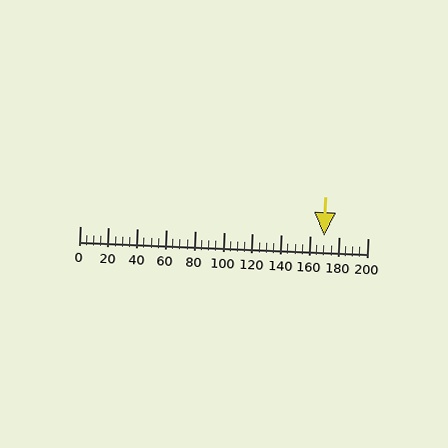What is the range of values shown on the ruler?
The ruler shows values from 0 to 200.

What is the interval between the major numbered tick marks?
The major tick marks are spaced 20 units apart.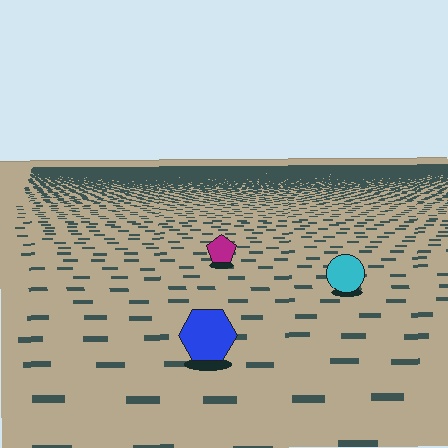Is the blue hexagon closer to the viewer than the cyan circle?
Yes. The blue hexagon is closer — you can tell from the texture gradient: the ground texture is coarser near it.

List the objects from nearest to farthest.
From nearest to farthest: the blue hexagon, the cyan circle, the magenta pentagon.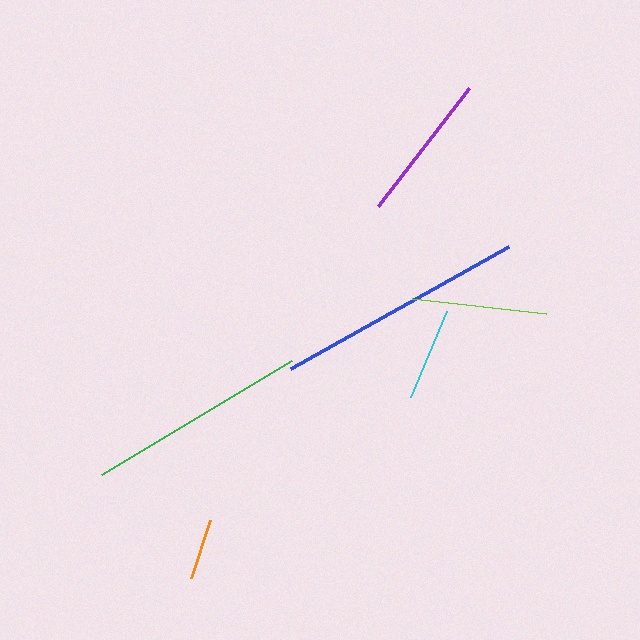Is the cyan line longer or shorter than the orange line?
The cyan line is longer than the orange line.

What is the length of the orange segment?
The orange segment is approximately 61 pixels long.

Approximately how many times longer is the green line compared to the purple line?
The green line is approximately 1.5 times the length of the purple line.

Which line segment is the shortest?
The orange line is the shortest at approximately 61 pixels.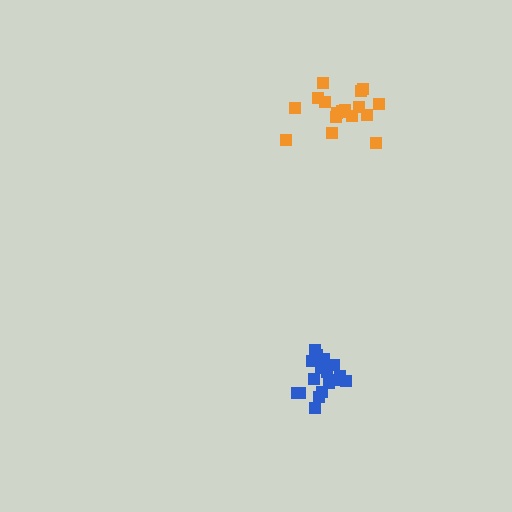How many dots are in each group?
Group 1: 17 dots, Group 2: 17 dots (34 total).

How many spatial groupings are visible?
There are 2 spatial groupings.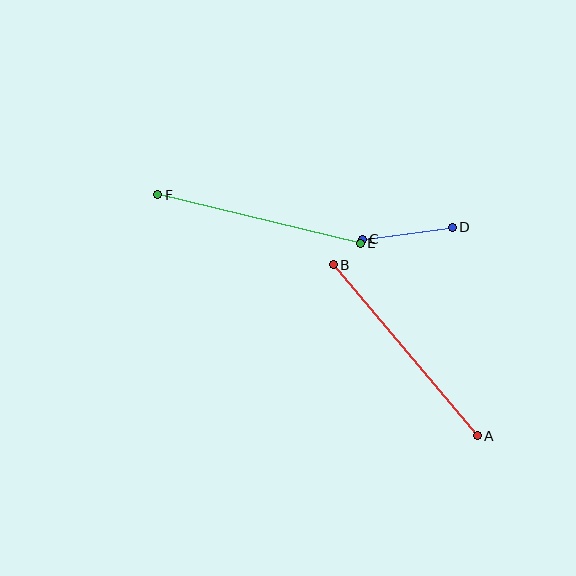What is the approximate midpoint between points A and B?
The midpoint is at approximately (405, 350) pixels.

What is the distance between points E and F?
The distance is approximately 208 pixels.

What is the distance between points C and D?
The distance is approximately 91 pixels.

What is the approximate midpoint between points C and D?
The midpoint is at approximately (407, 233) pixels.